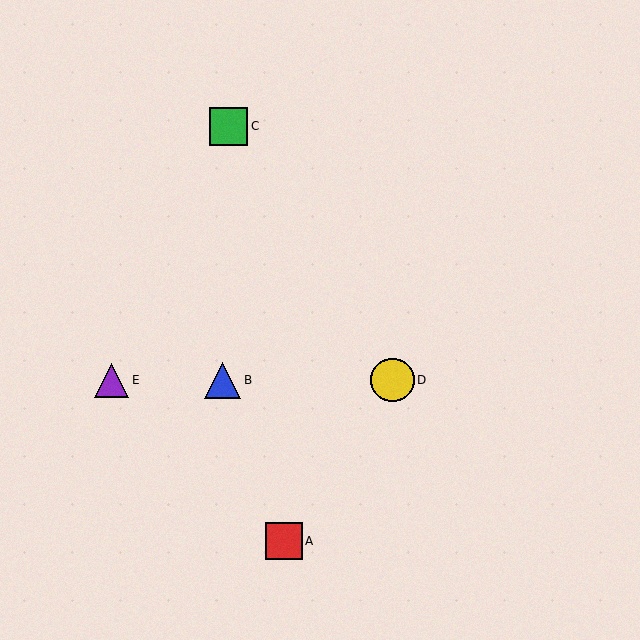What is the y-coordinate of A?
Object A is at y≈541.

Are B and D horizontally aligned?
Yes, both are at y≈380.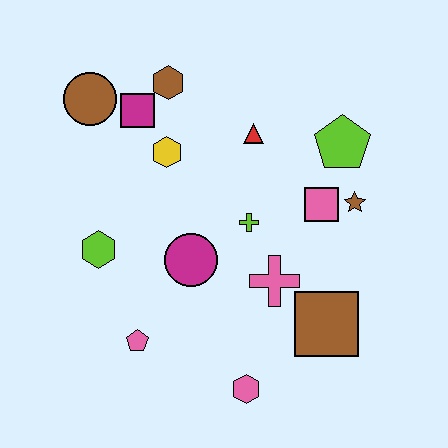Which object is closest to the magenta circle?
The lime cross is closest to the magenta circle.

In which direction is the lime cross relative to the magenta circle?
The lime cross is to the right of the magenta circle.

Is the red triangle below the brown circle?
Yes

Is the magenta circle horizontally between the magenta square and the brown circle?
No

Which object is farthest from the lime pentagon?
The pink pentagon is farthest from the lime pentagon.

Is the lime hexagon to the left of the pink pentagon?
Yes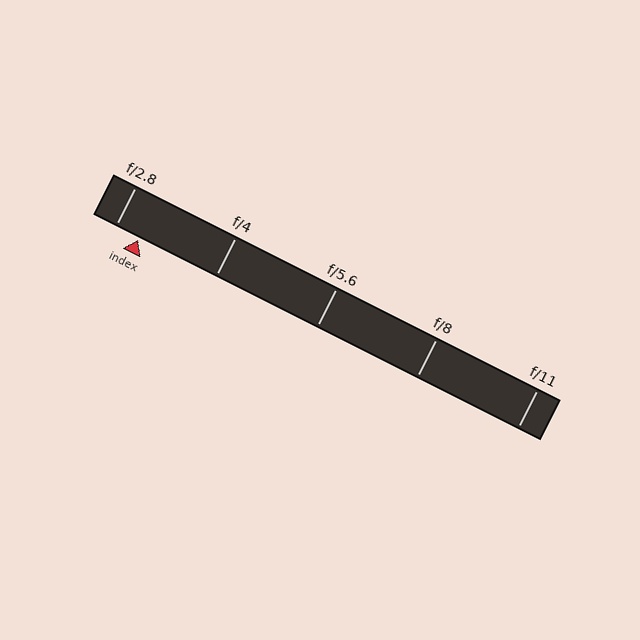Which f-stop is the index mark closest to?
The index mark is closest to f/2.8.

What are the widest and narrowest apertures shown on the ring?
The widest aperture shown is f/2.8 and the narrowest is f/11.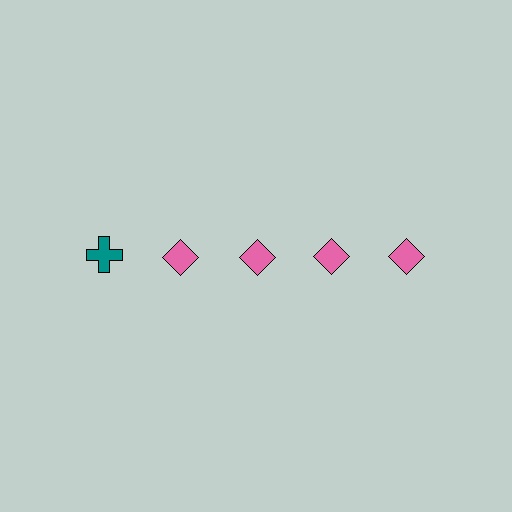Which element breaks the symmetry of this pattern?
The teal cross in the top row, leftmost column breaks the symmetry. All other shapes are pink diamonds.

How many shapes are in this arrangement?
There are 5 shapes arranged in a grid pattern.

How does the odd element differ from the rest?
It differs in both color (teal instead of pink) and shape (cross instead of diamond).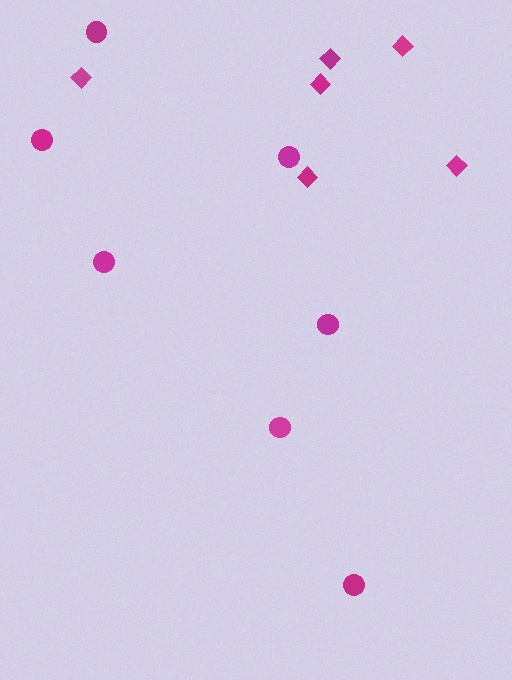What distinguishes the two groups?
There are 2 groups: one group of diamonds (6) and one group of circles (7).